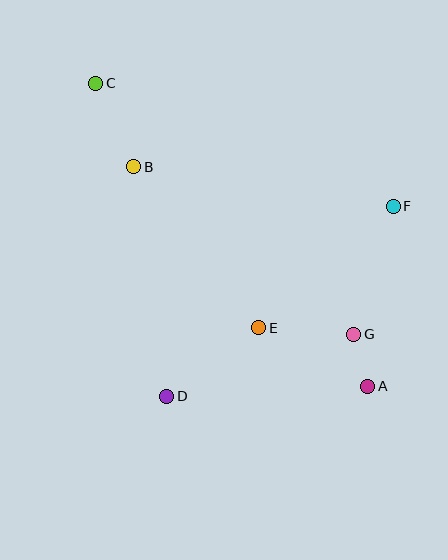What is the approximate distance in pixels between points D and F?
The distance between D and F is approximately 296 pixels.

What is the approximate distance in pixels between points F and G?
The distance between F and G is approximately 134 pixels.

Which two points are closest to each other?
Points A and G are closest to each other.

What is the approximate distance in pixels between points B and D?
The distance between B and D is approximately 232 pixels.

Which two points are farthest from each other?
Points A and C are farthest from each other.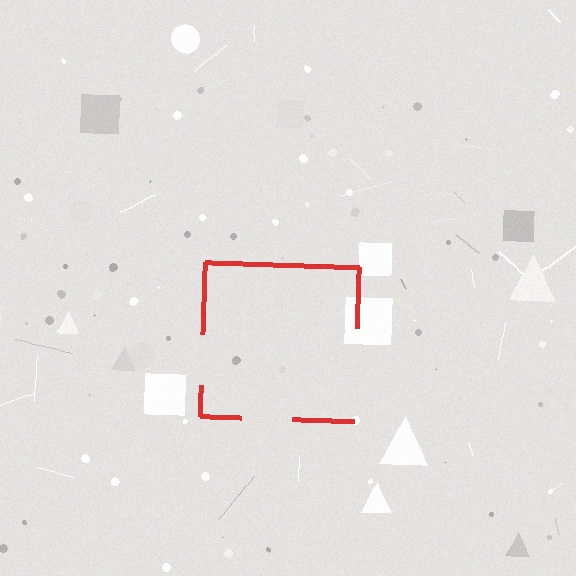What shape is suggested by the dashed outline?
The dashed outline suggests a square.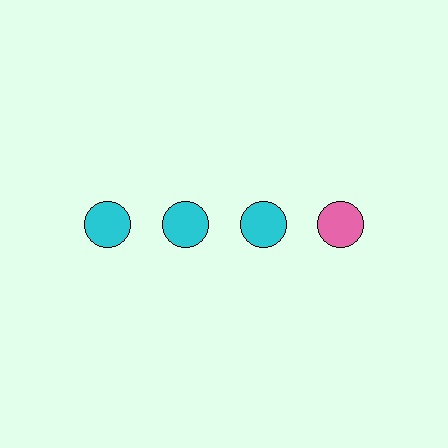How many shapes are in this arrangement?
There are 4 shapes arranged in a grid pattern.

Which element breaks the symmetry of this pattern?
The pink circle in the top row, second from right column breaks the symmetry. All other shapes are cyan circles.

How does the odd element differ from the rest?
It has a different color: pink instead of cyan.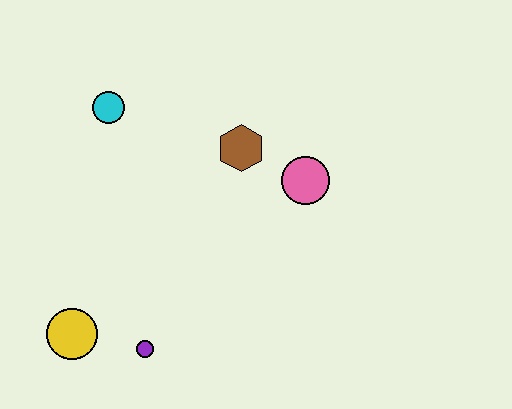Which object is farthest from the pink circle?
The yellow circle is farthest from the pink circle.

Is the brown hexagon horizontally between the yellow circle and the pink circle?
Yes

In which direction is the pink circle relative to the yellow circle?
The pink circle is to the right of the yellow circle.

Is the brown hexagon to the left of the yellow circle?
No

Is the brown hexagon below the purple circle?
No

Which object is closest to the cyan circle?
The brown hexagon is closest to the cyan circle.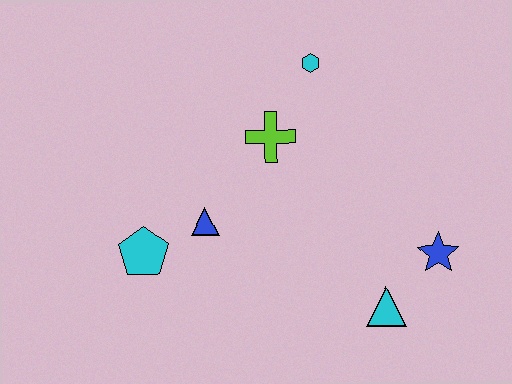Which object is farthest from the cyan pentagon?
The blue star is farthest from the cyan pentagon.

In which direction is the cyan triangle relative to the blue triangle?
The cyan triangle is to the right of the blue triangle.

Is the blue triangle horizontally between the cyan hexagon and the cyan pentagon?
Yes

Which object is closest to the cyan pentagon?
The blue triangle is closest to the cyan pentagon.